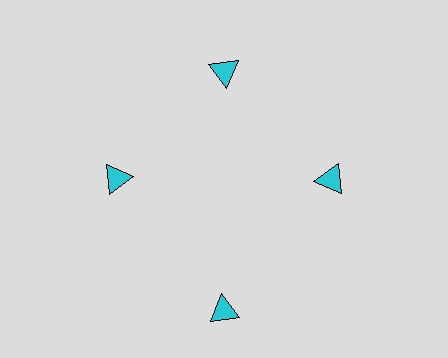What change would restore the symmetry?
The symmetry would be restored by moving it inward, back onto the ring so that all 4 triangles sit at equal angles and equal distance from the center.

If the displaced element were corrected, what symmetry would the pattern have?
It would have 4-fold rotational symmetry — the pattern would map onto itself every 90 degrees.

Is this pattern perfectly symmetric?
No. The 4 cyan triangles are arranged in a ring, but one element near the 6 o'clock position is pushed outward from the center, breaking the 4-fold rotational symmetry.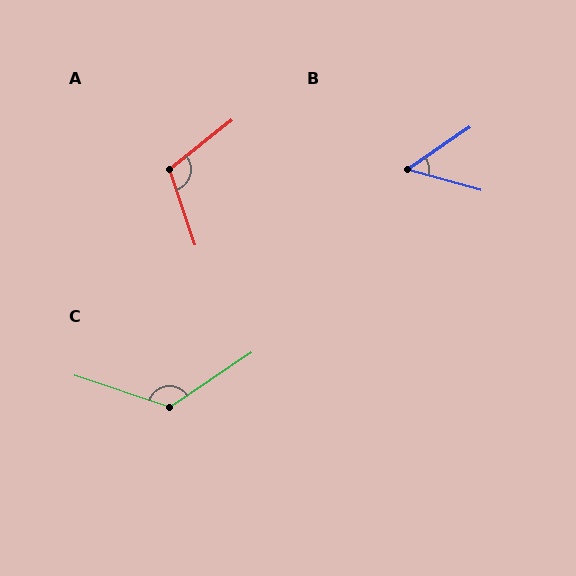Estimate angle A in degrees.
Approximately 110 degrees.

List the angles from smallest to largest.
B (50°), A (110°), C (128°).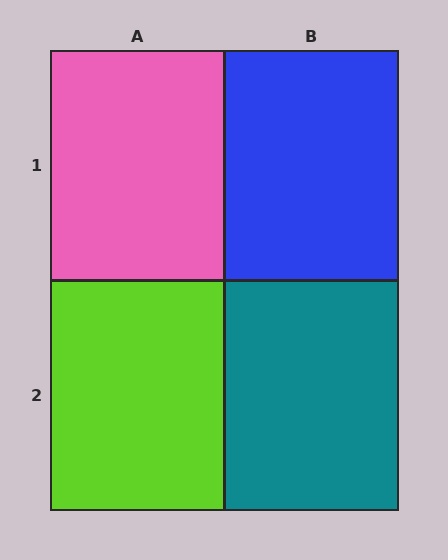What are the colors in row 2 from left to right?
Lime, teal.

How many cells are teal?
1 cell is teal.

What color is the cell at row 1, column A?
Pink.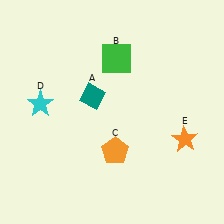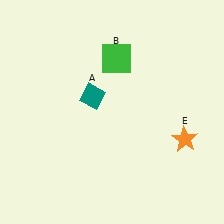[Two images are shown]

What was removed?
The cyan star (D), the orange pentagon (C) were removed in Image 2.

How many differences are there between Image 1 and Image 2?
There are 2 differences between the two images.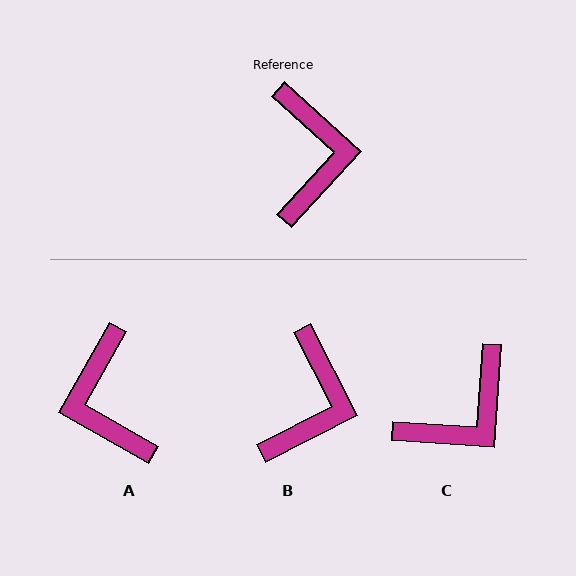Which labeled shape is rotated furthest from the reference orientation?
A, about 167 degrees away.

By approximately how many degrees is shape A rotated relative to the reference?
Approximately 167 degrees clockwise.